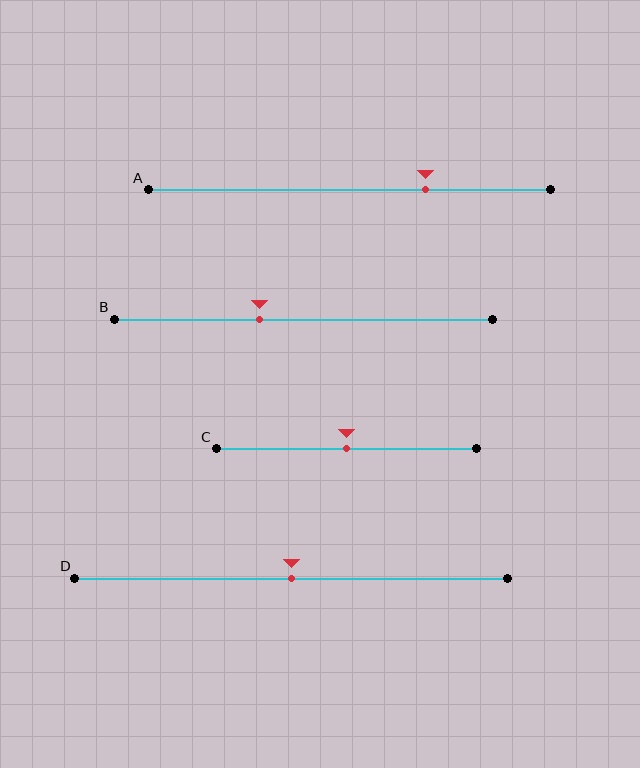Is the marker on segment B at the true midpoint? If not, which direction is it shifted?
No, the marker on segment B is shifted to the left by about 12% of the segment length.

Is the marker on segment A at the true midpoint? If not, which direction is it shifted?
No, the marker on segment A is shifted to the right by about 19% of the segment length.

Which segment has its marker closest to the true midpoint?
Segment C has its marker closest to the true midpoint.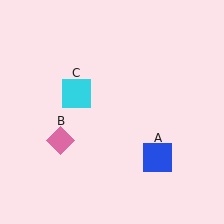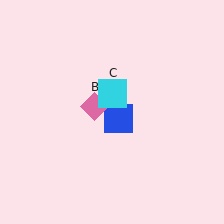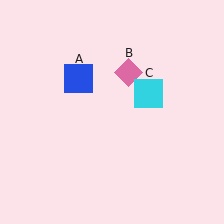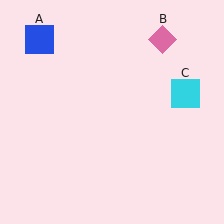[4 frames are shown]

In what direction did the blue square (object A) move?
The blue square (object A) moved up and to the left.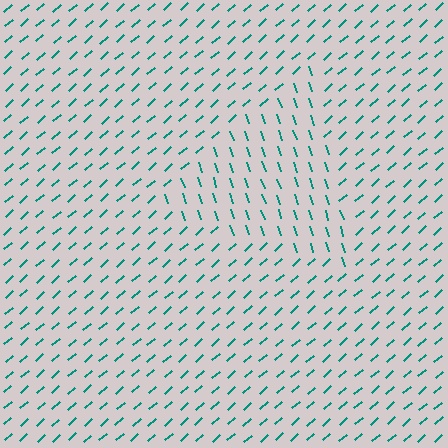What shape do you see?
I see a triangle.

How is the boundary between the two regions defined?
The boundary is defined purely by a change in line orientation (approximately 68 degrees difference). All lines are the same color and thickness.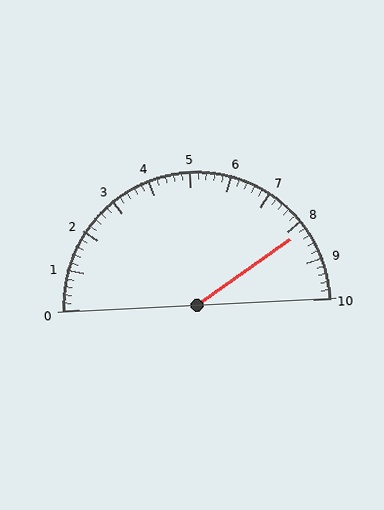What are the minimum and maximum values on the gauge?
The gauge ranges from 0 to 10.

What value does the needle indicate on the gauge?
The needle indicates approximately 8.2.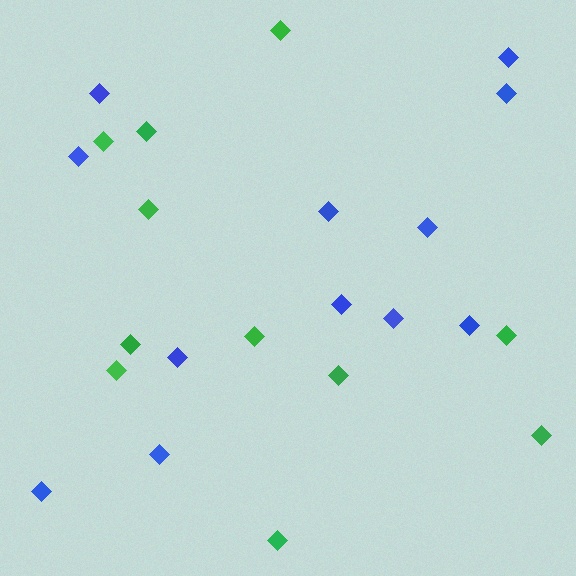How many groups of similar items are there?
There are 2 groups: one group of blue diamonds (12) and one group of green diamonds (11).